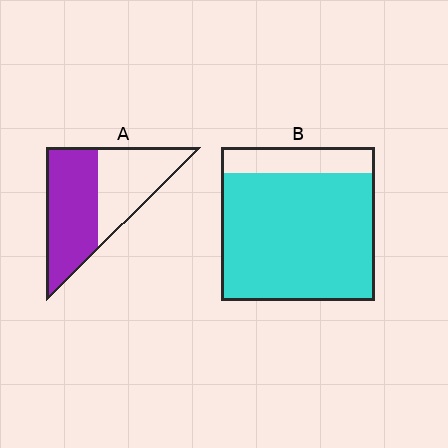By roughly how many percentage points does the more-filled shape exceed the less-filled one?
By roughly 25 percentage points (B over A).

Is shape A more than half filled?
Yes.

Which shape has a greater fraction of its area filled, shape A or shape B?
Shape B.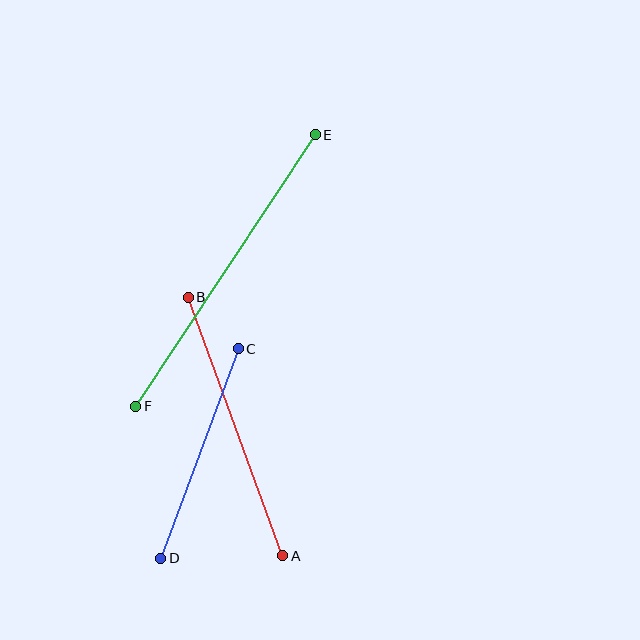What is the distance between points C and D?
The distance is approximately 224 pixels.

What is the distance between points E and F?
The distance is approximately 326 pixels.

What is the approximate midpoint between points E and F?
The midpoint is at approximately (226, 271) pixels.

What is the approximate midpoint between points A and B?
The midpoint is at approximately (235, 426) pixels.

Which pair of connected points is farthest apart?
Points E and F are farthest apart.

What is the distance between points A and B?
The distance is approximately 275 pixels.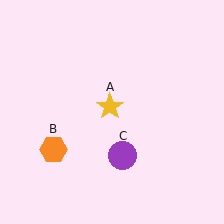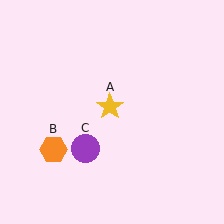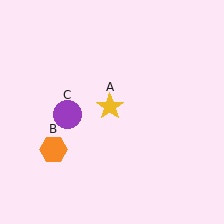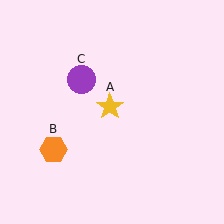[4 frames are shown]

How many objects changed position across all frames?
1 object changed position: purple circle (object C).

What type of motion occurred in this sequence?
The purple circle (object C) rotated clockwise around the center of the scene.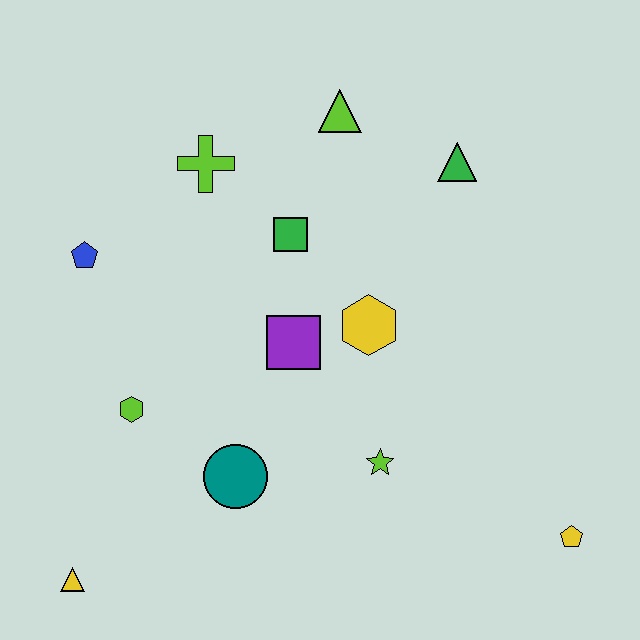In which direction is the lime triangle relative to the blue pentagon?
The lime triangle is to the right of the blue pentagon.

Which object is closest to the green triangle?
The lime triangle is closest to the green triangle.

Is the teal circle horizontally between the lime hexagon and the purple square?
Yes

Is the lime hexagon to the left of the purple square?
Yes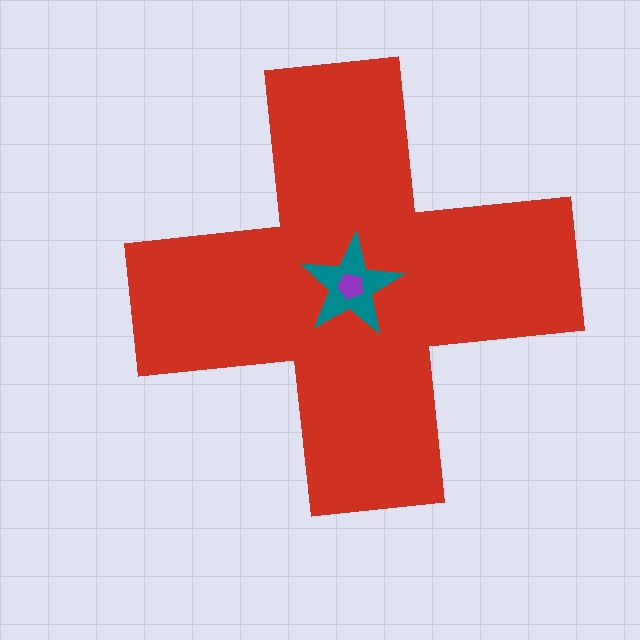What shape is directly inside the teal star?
The purple pentagon.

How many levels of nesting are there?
3.